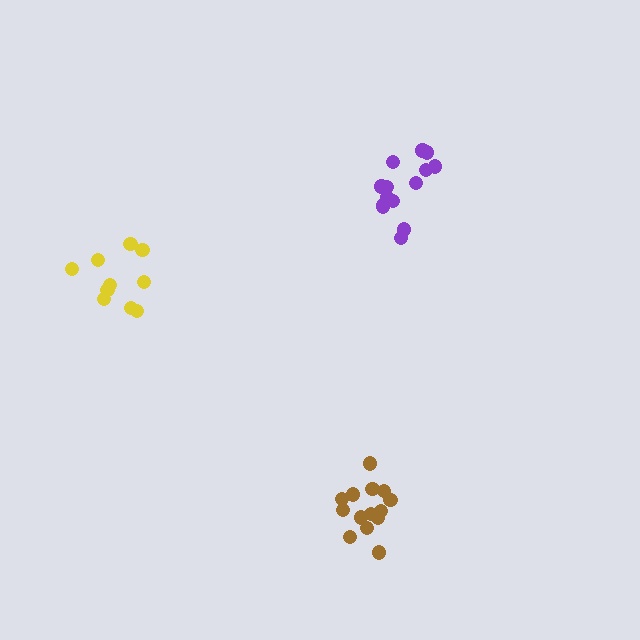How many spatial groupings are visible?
There are 3 spatial groupings.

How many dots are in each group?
Group 1: 14 dots, Group 2: 10 dots, Group 3: 14 dots (38 total).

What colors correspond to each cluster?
The clusters are colored: brown, yellow, purple.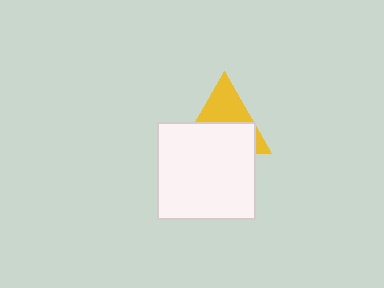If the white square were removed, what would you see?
You would see the complete yellow triangle.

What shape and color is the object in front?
The object in front is a white square.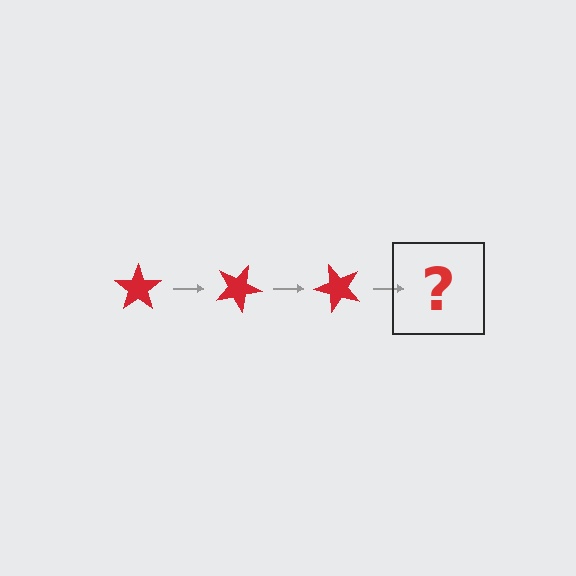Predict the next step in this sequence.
The next step is a red star rotated 75 degrees.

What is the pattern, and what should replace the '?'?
The pattern is that the star rotates 25 degrees each step. The '?' should be a red star rotated 75 degrees.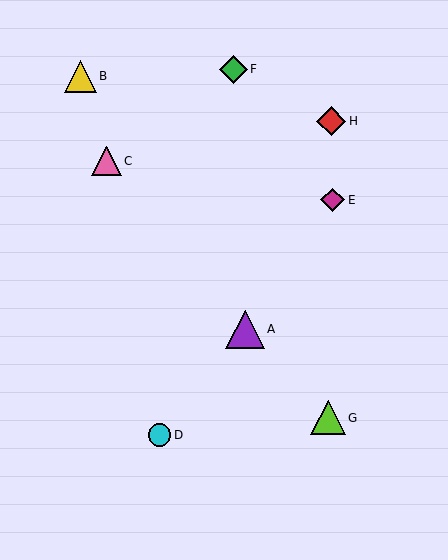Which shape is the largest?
The purple triangle (labeled A) is the largest.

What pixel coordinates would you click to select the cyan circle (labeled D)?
Click at (160, 435) to select the cyan circle D.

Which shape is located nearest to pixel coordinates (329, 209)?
The magenta diamond (labeled E) at (333, 200) is nearest to that location.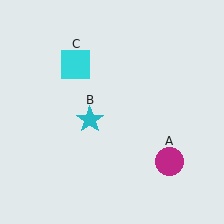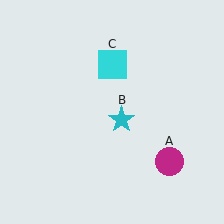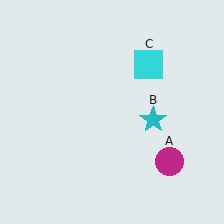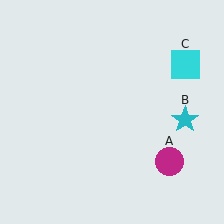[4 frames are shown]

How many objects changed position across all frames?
2 objects changed position: cyan star (object B), cyan square (object C).